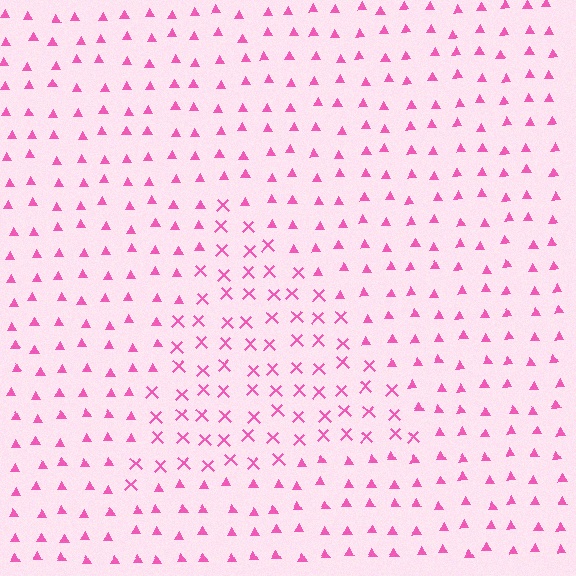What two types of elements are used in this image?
The image uses X marks inside the triangle region and triangles outside it.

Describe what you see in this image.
The image is filled with small pink elements arranged in a uniform grid. A triangle-shaped region contains X marks, while the surrounding area contains triangles. The boundary is defined purely by the change in element shape.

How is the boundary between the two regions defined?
The boundary is defined by a change in element shape: X marks inside vs. triangles outside. All elements share the same color and spacing.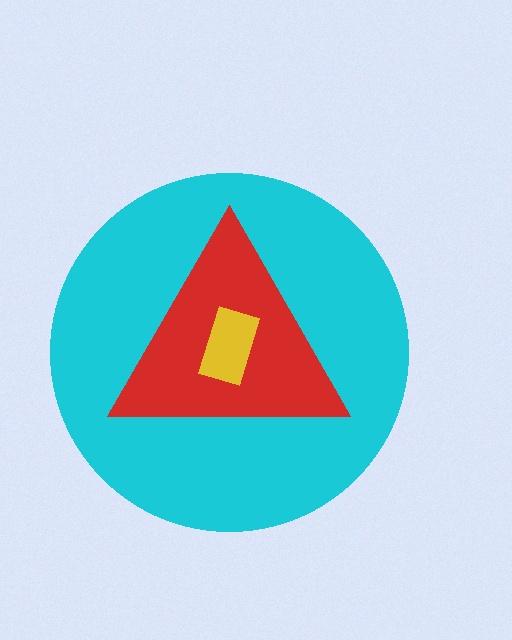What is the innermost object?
The yellow rectangle.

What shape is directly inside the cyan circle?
The red triangle.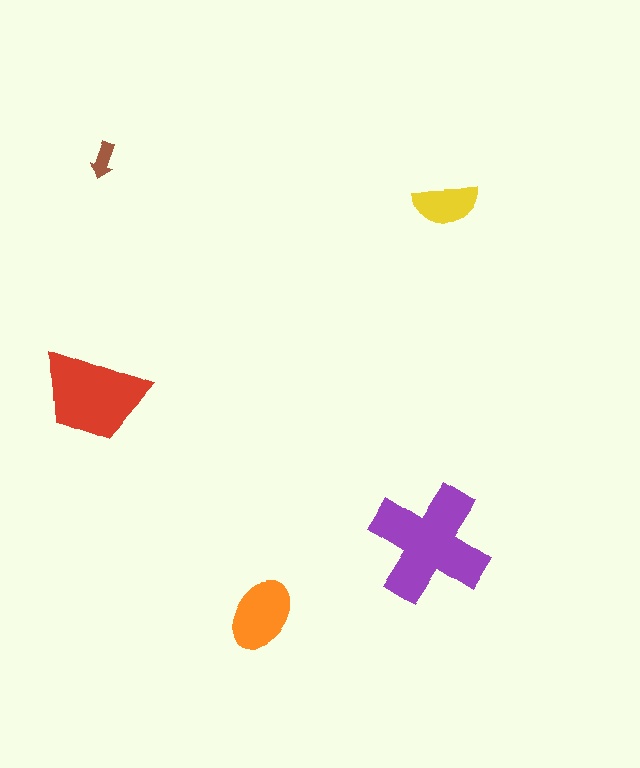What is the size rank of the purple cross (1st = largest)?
1st.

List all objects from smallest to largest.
The brown arrow, the yellow semicircle, the orange ellipse, the red trapezoid, the purple cross.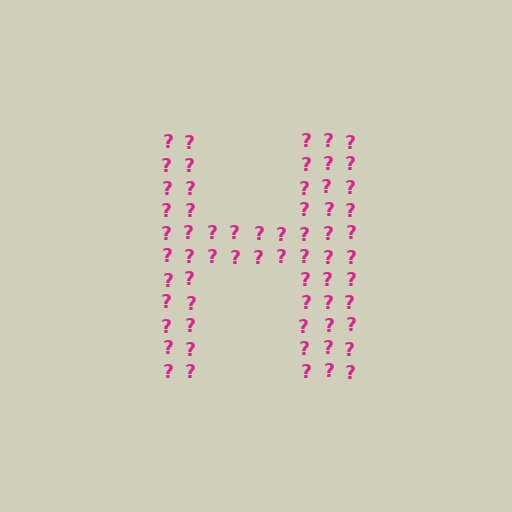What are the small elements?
The small elements are question marks.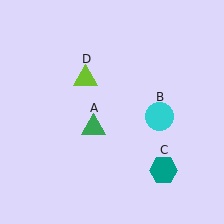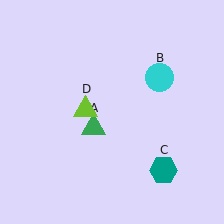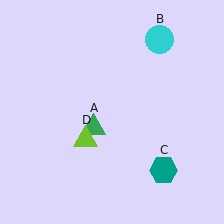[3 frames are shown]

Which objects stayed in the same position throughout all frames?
Green triangle (object A) and teal hexagon (object C) remained stationary.